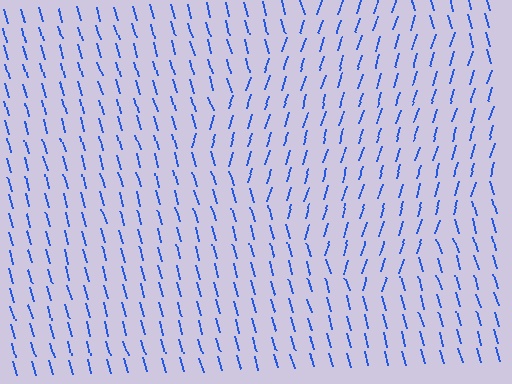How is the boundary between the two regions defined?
The boundary is defined purely by a change in line orientation (approximately 33 degrees difference). All lines are the same color and thickness.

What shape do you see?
I see a diamond.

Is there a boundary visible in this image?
Yes, there is a texture boundary formed by a change in line orientation.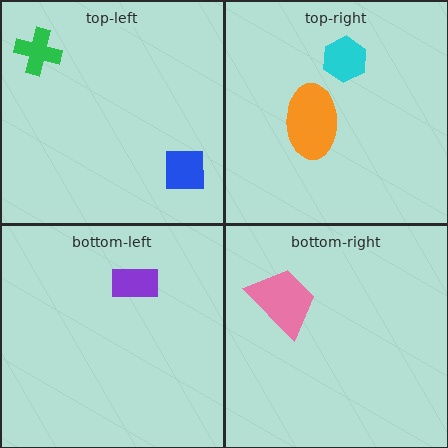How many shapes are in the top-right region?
2.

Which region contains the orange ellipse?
The top-right region.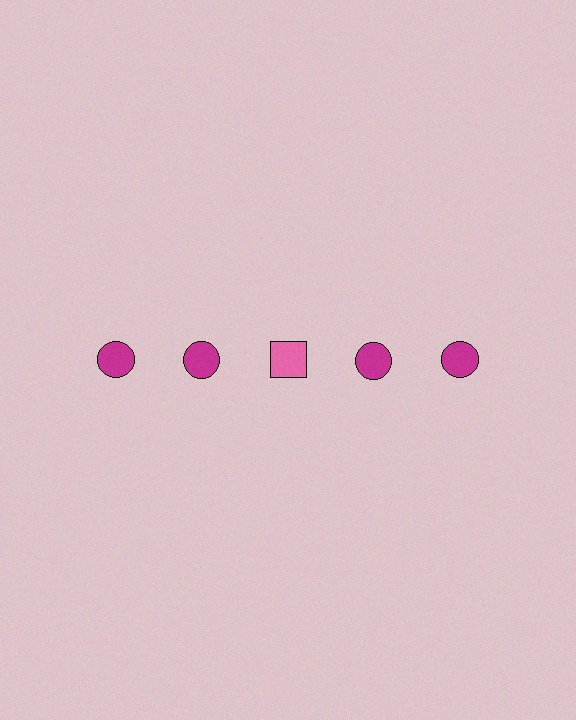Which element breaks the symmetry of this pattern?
The pink square in the top row, center column breaks the symmetry. All other shapes are magenta circles.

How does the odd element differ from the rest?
It differs in both color (pink instead of magenta) and shape (square instead of circle).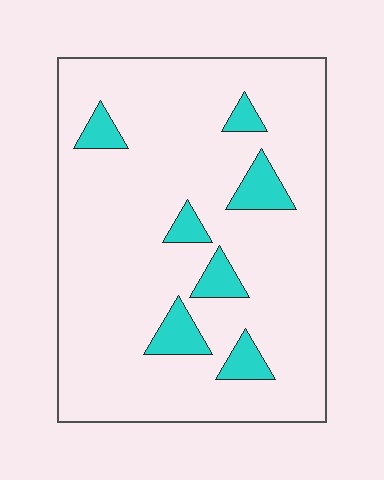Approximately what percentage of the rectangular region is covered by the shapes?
Approximately 10%.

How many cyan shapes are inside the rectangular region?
7.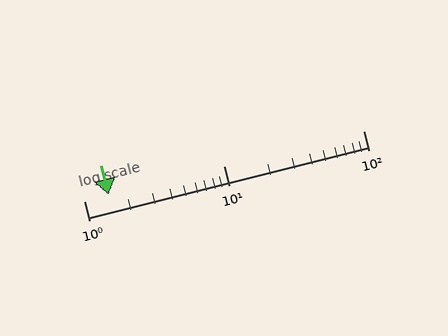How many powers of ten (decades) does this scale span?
The scale spans 2 decades, from 1 to 100.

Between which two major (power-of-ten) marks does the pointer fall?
The pointer is between 1 and 10.